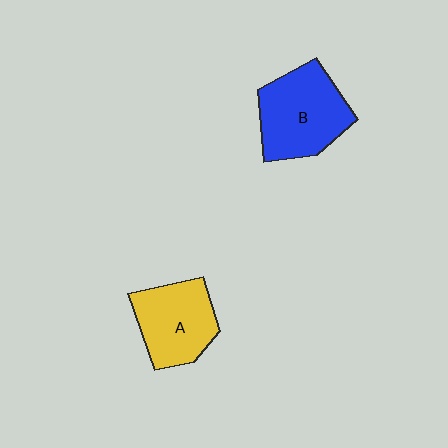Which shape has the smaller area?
Shape A (yellow).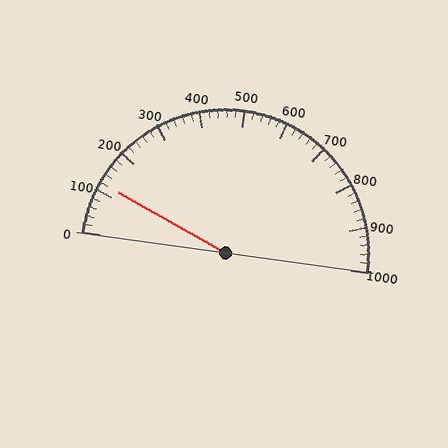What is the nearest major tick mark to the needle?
The nearest major tick mark is 100.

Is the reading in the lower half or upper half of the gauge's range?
The reading is in the lower half of the range (0 to 1000).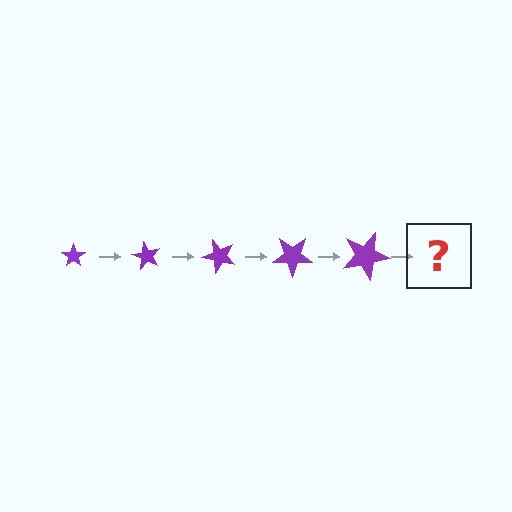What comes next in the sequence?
The next element should be a star, larger than the previous one and rotated 300 degrees from the start.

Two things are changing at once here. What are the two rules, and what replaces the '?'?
The two rules are that the star grows larger each step and it rotates 60 degrees each step. The '?' should be a star, larger than the previous one and rotated 300 degrees from the start.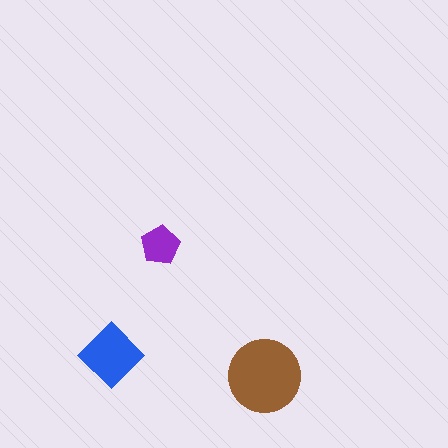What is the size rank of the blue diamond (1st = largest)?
2nd.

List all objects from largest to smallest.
The brown circle, the blue diamond, the purple pentagon.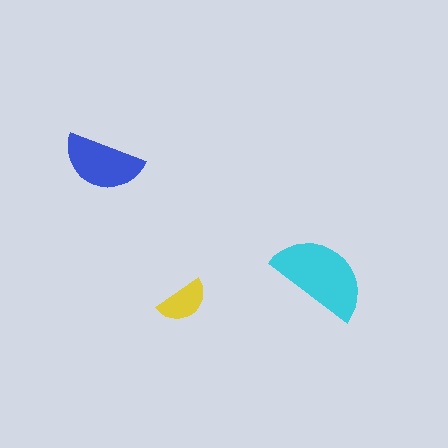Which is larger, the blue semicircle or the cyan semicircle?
The cyan one.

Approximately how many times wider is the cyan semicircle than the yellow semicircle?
About 2 times wider.